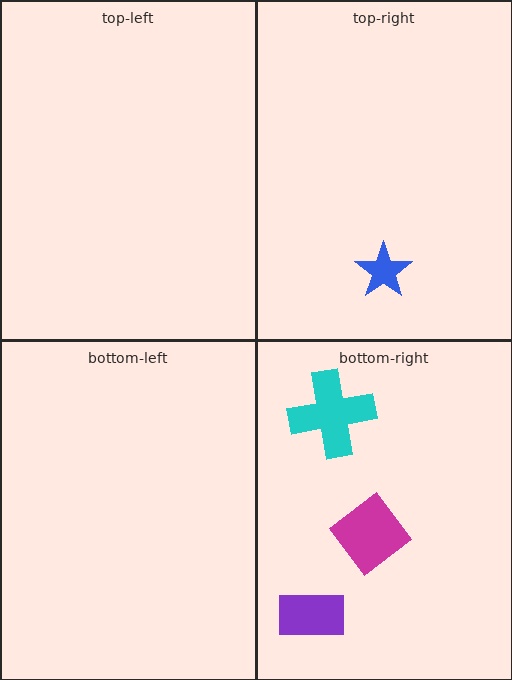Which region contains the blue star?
The top-right region.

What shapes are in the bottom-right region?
The magenta diamond, the purple rectangle, the cyan cross.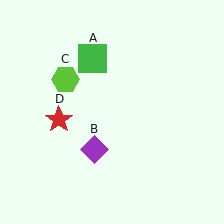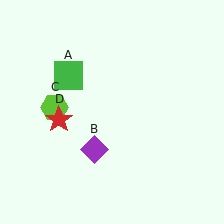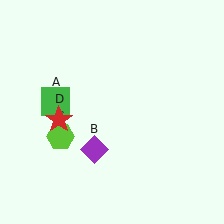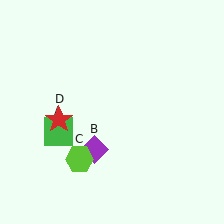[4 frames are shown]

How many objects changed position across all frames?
2 objects changed position: green square (object A), lime hexagon (object C).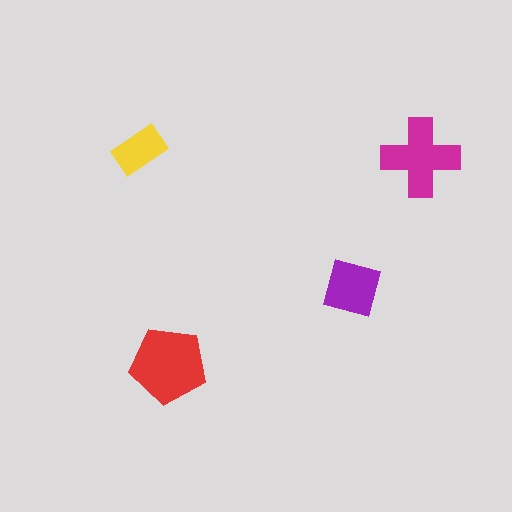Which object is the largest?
The red pentagon.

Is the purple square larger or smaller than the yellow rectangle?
Larger.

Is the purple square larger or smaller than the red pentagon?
Smaller.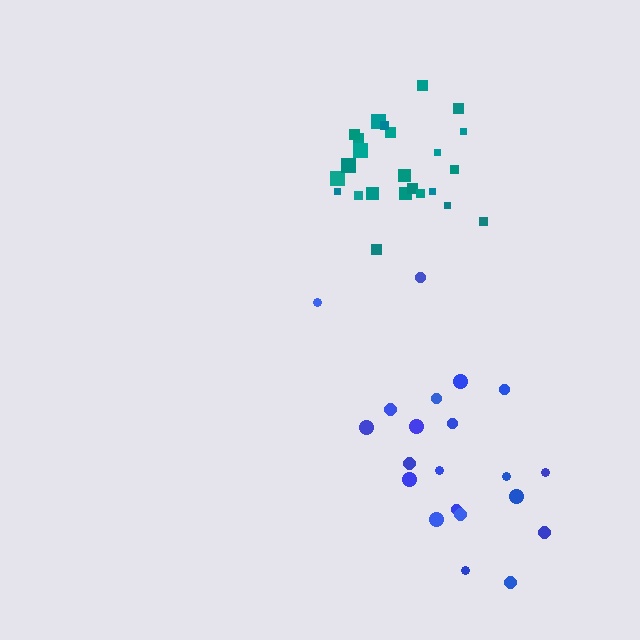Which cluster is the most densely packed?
Teal.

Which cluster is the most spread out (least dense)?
Blue.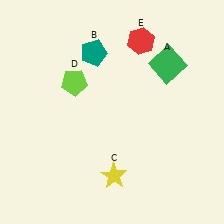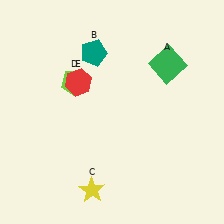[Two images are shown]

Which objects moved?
The objects that moved are: the yellow star (C), the red hexagon (E).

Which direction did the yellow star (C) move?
The yellow star (C) moved left.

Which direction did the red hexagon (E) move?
The red hexagon (E) moved left.